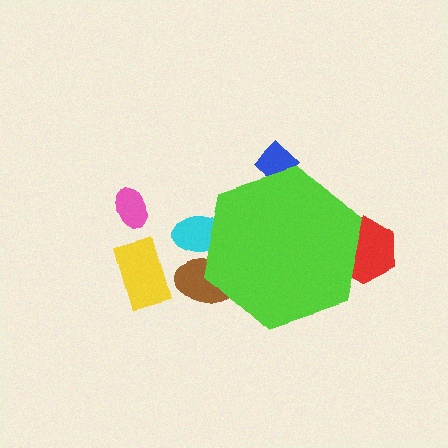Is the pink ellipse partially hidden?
No, the pink ellipse is fully visible.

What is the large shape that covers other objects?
A lime hexagon.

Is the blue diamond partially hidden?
Yes, the blue diamond is partially hidden behind the lime hexagon.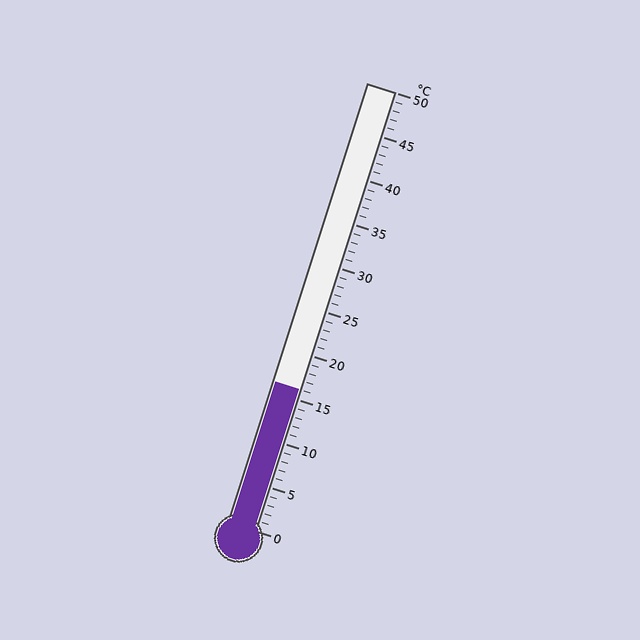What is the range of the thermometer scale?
The thermometer scale ranges from 0°C to 50°C.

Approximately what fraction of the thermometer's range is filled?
The thermometer is filled to approximately 30% of its range.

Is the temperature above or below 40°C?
The temperature is below 40°C.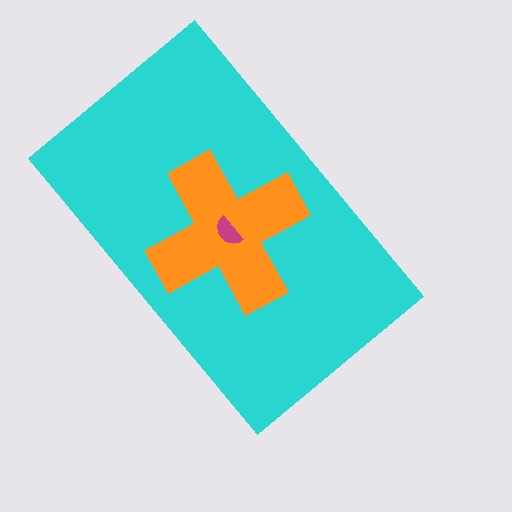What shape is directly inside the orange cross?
The magenta semicircle.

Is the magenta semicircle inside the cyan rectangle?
Yes.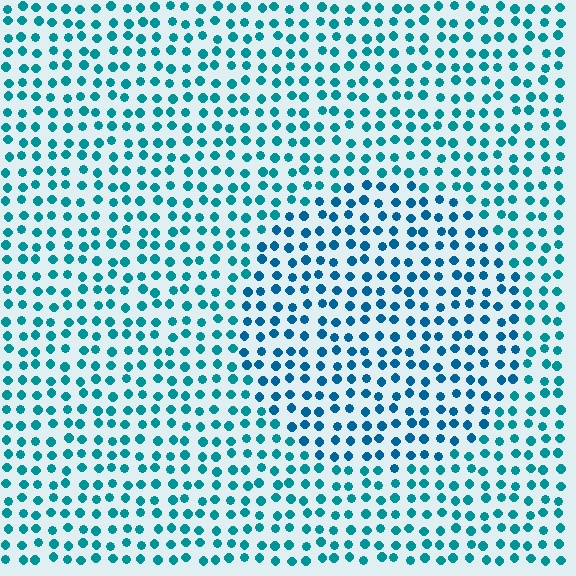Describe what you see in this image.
The image is filled with small teal elements in a uniform arrangement. A circle-shaped region is visible where the elements are tinted to a slightly different hue, forming a subtle color boundary.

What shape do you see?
I see a circle.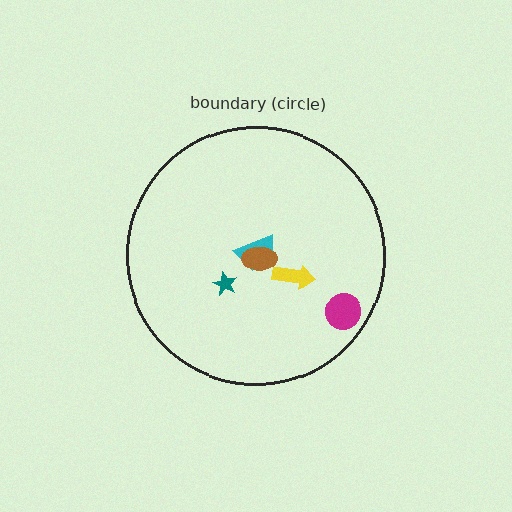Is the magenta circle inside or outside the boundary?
Inside.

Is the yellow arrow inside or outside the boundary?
Inside.